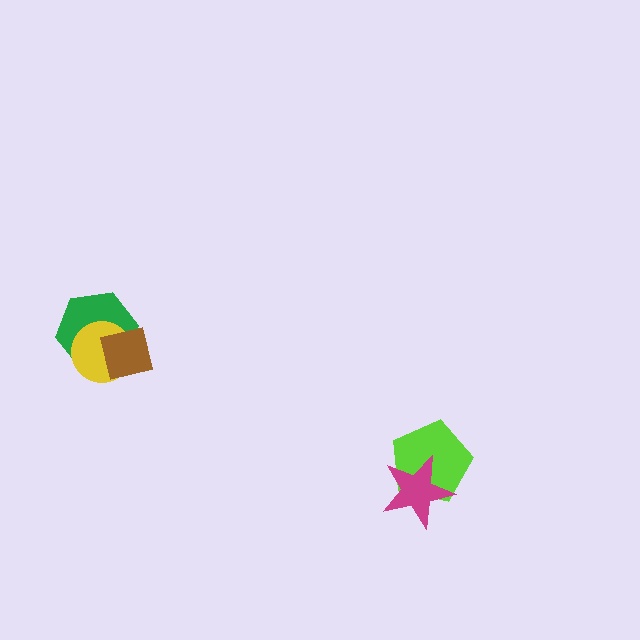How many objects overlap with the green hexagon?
2 objects overlap with the green hexagon.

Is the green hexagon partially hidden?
Yes, it is partially covered by another shape.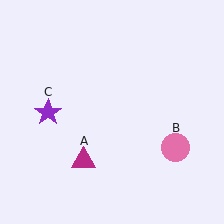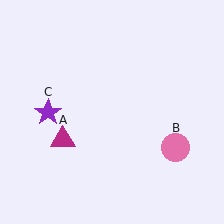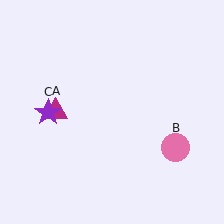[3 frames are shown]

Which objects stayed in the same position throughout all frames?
Pink circle (object B) and purple star (object C) remained stationary.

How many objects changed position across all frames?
1 object changed position: magenta triangle (object A).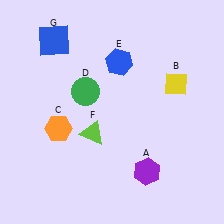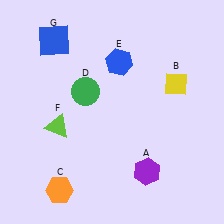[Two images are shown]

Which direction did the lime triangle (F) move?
The lime triangle (F) moved left.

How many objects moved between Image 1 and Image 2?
2 objects moved between the two images.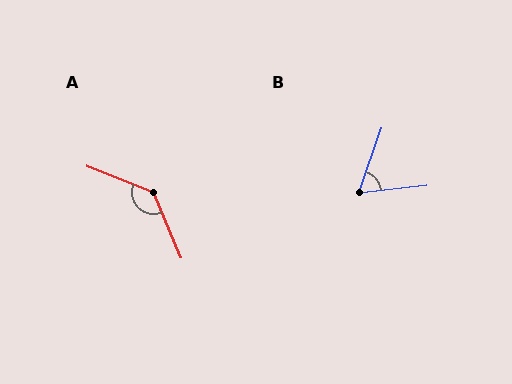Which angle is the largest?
A, at approximately 135 degrees.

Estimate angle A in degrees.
Approximately 135 degrees.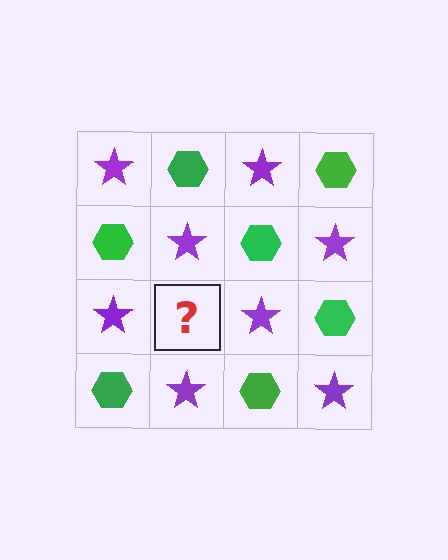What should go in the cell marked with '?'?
The missing cell should contain a green hexagon.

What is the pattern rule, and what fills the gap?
The rule is that it alternates purple star and green hexagon in a checkerboard pattern. The gap should be filled with a green hexagon.